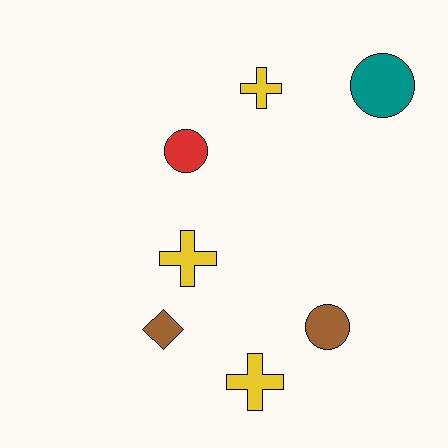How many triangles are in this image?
There are no triangles.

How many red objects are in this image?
There is 1 red object.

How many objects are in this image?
There are 7 objects.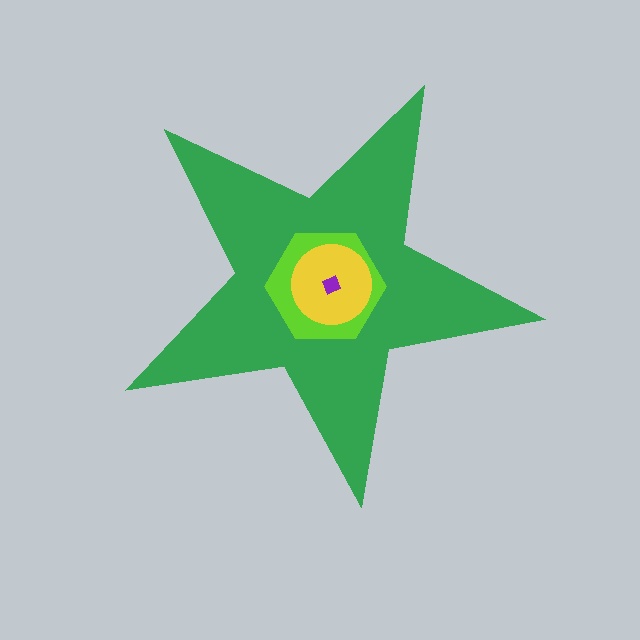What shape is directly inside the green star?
The lime hexagon.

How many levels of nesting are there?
4.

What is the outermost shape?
The green star.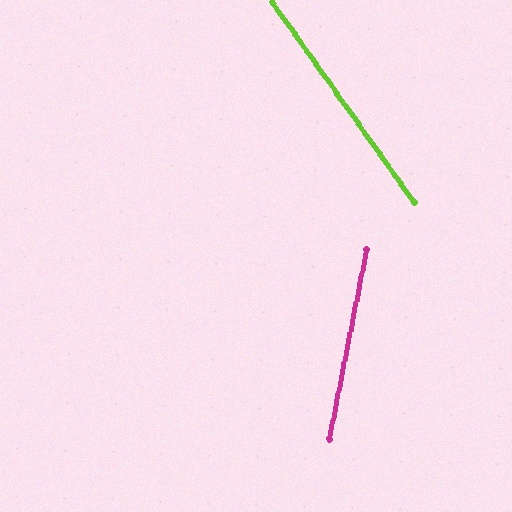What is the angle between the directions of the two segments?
Approximately 47 degrees.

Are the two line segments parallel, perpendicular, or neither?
Neither parallel nor perpendicular — they differ by about 47°.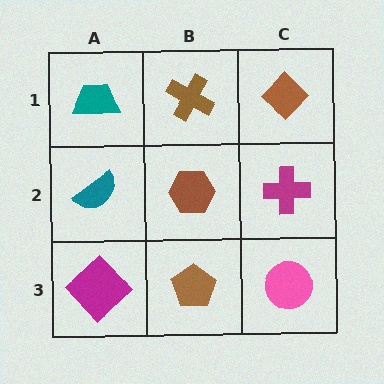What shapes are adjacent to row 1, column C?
A magenta cross (row 2, column C), a brown cross (row 1, column B).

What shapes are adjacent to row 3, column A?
A teal semicircle (row 2, column A), a brown pentagon (row 3, column B).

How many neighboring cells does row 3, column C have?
2.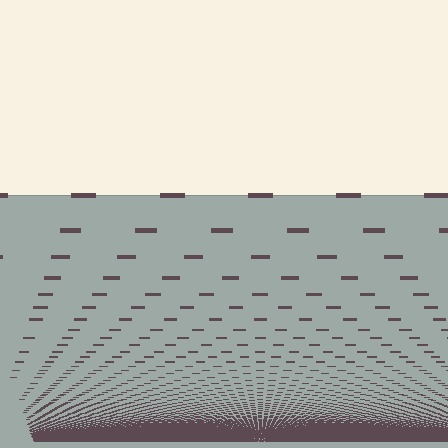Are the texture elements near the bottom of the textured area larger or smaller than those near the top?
Smaller. The gradient is inverted — elements near the bottom are smaller and denser.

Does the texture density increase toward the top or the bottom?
Density increases toward the bottom.